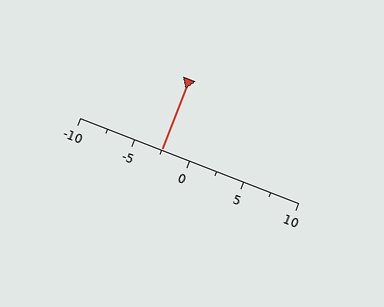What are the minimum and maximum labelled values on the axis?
The axis runs from -10 to 10.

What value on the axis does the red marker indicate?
The marker indicates approximately -2.5.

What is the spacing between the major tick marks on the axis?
The major ticks are spaced 5 apart.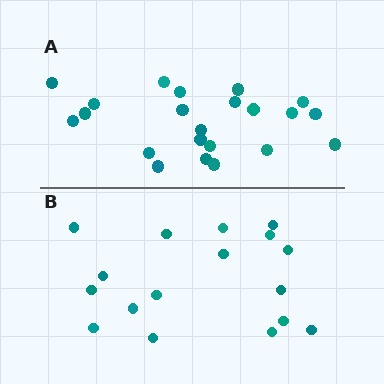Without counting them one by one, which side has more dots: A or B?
Region A (the top region) has more dots.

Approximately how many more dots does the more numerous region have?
Region A has about 5 more dots than region B.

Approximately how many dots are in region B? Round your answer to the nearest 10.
About 20 dots. (The exact count is 17, which rounds to 20.)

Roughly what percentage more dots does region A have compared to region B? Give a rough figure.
About 30% more.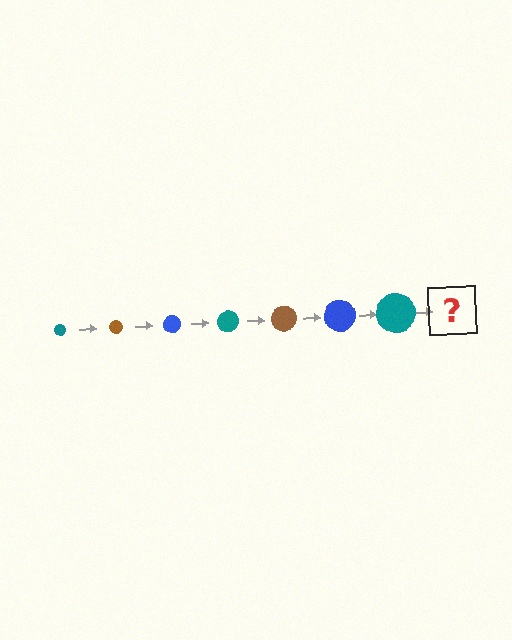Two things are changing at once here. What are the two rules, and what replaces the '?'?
The two rules are that the circle grows larger each step and the color cycles through teal, brown, and blue. The '?' should be a brown circle, larger than the previous one.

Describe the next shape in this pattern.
It should be a brown circle, larger than the previous one.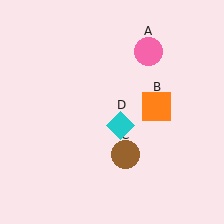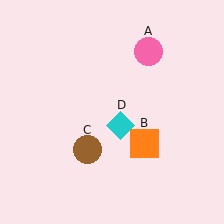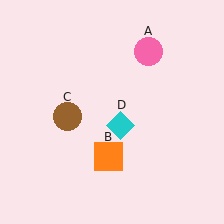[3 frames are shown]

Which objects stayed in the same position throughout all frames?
Pink circle (object A) and cyan diamond (object D) remained stationary.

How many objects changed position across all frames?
2 objects changed position: orange square (object B), brown circle (object C).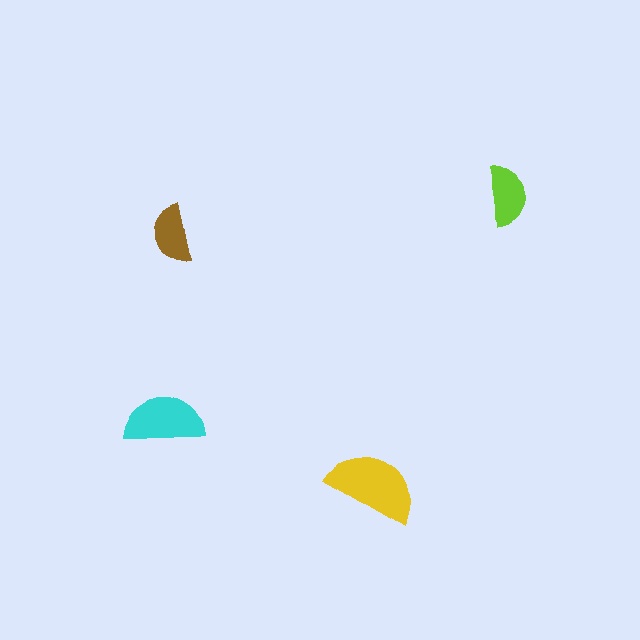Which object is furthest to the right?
The lime semicircle is rightmost.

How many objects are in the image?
There are 4 objects in the image.